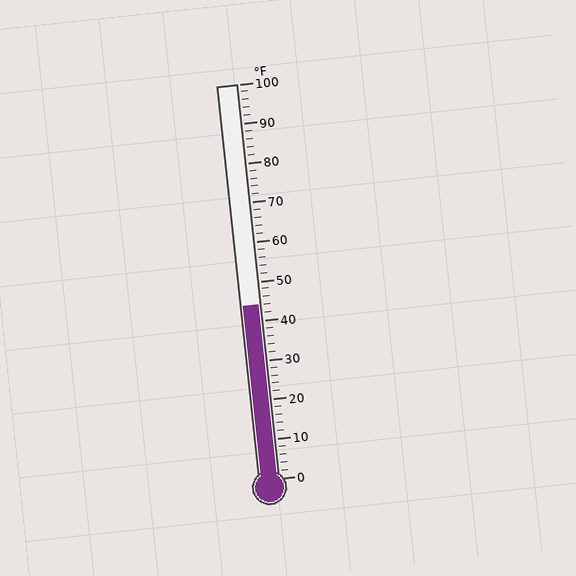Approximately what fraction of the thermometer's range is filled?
The thermometer is filled to approximately 45% of its range.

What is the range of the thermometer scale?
The thermometer scale ranges from 0°F to 100°F.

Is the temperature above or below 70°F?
The temperature is below 70°F.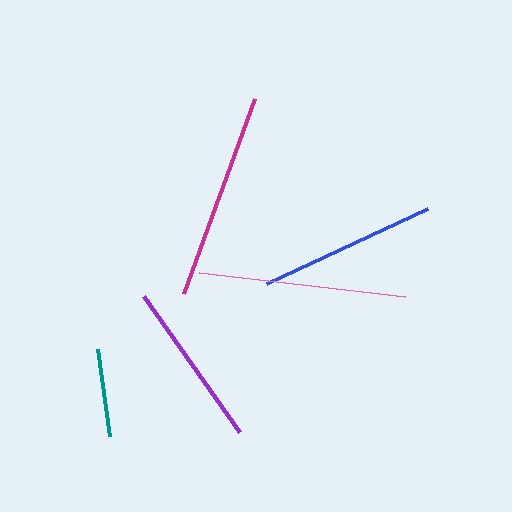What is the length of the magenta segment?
The magenta segment is approximately 207 pixels long.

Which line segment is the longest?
The pink line is the longest at approximately 208 pixels.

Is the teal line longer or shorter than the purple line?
The purple line is longer than the teal line.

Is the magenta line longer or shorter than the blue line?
The magenta line is longer than the blue line.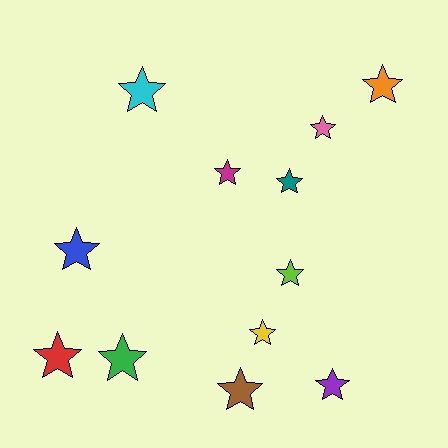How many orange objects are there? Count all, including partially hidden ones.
There is 1 orange object.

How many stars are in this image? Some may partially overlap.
There are 12 stars.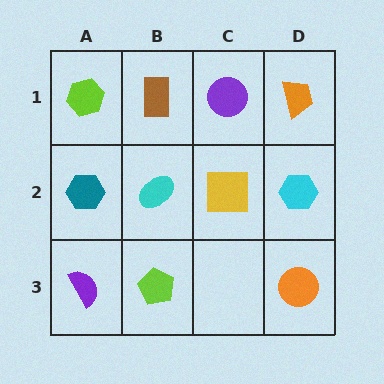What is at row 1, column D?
An orange trapezoid.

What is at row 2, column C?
A yellow square.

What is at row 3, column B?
A lime pentagon.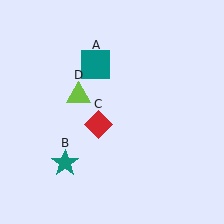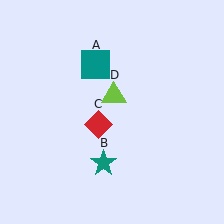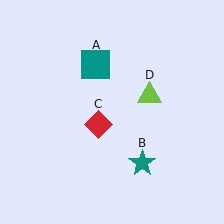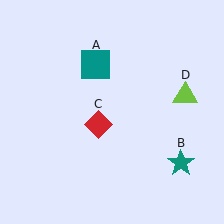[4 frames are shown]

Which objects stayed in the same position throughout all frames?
Teal square (object A) and red diamond (object C) remained stationary.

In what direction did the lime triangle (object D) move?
The lime triangle (object D) moved right.